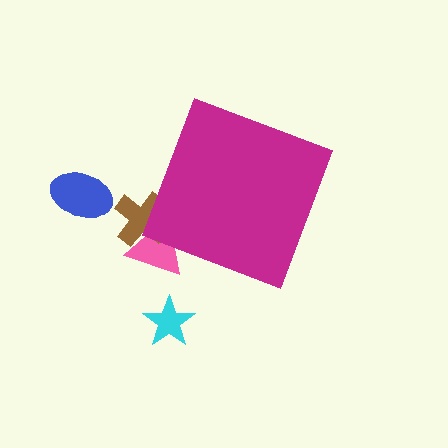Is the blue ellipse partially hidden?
No, the blue ellipse is fully visible.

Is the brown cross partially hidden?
Yes, the brown cross is partially hidden behind the magenta diamond.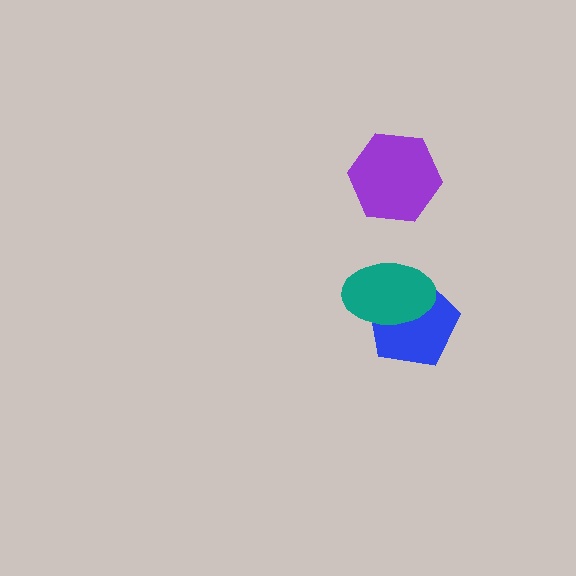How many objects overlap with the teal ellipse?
1 object overlaps with the teal ellipse.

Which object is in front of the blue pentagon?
The teal ellipse is in front of the blue pentagon.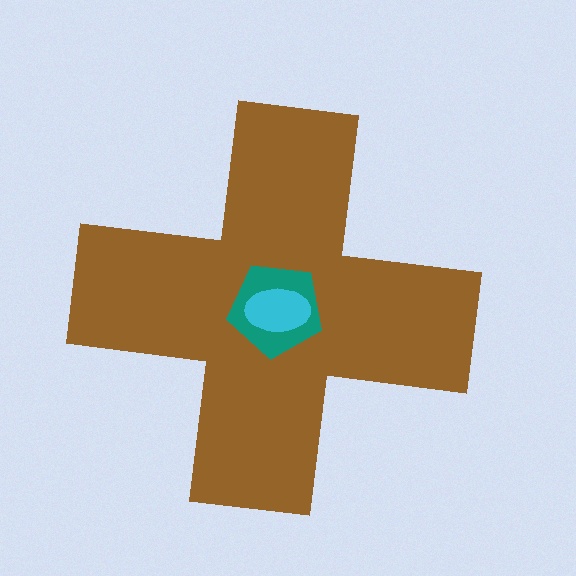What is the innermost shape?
The cyan ellipse.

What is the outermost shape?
The brown cross.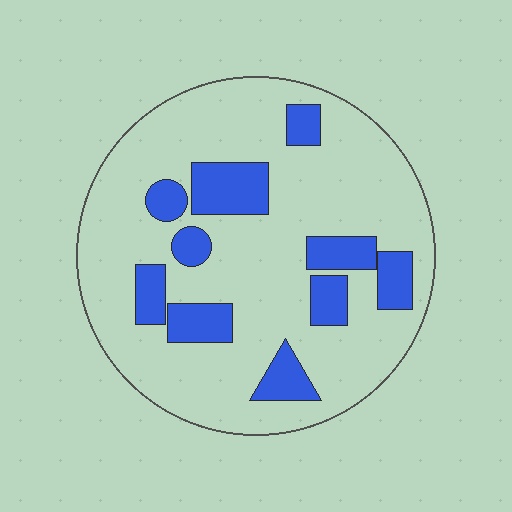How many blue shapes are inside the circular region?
10.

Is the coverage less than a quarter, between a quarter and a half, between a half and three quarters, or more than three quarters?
Less than a quarter.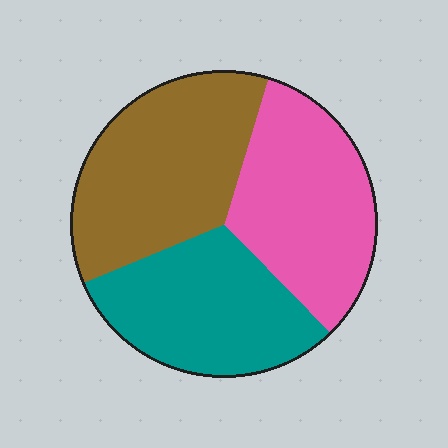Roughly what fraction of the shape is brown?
Brown covers roughly 35% of the shape.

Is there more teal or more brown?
Brown.